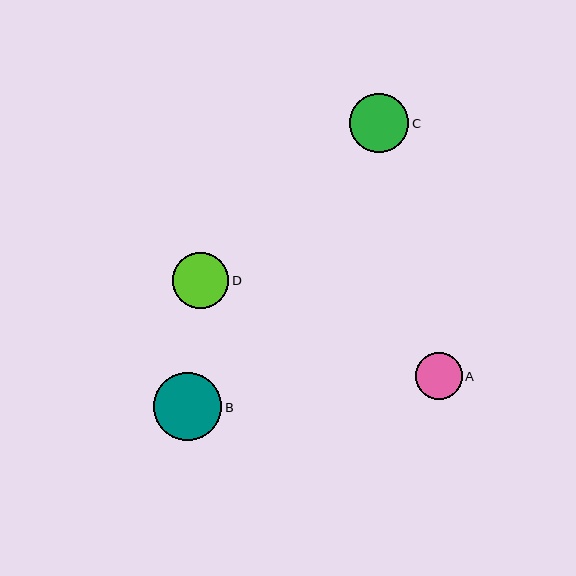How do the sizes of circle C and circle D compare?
Circle C and circle D are approximately the same size.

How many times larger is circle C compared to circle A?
Circle C is approximately 1.3 times the size of circle A.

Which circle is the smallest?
Circle A is the smallest with a size of approximately 47 pixels.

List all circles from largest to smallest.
From largest to smallest: B, C, D, A.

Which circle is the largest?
Circle B is the largest with a size of approximately 68 pixels.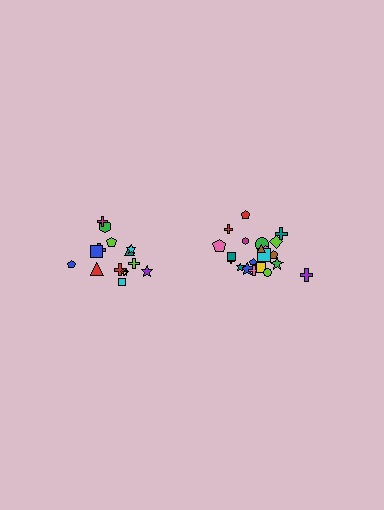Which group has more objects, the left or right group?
The right group.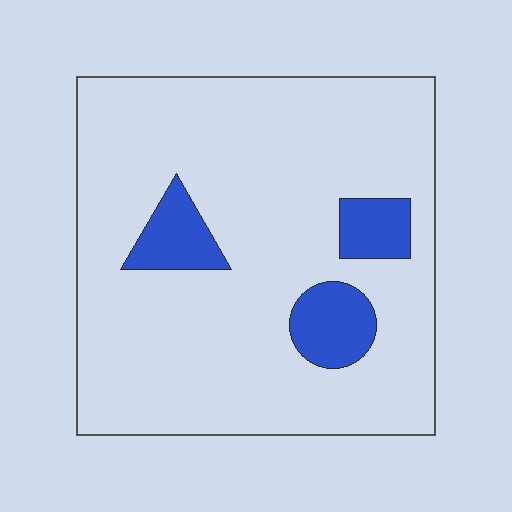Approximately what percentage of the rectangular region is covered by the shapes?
Approximately 10%.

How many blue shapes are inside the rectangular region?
3.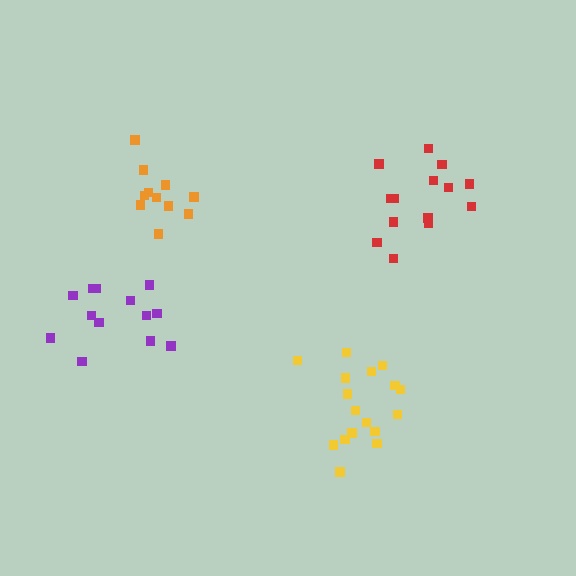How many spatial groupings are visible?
There are 4 spatial groupings.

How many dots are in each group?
Group 1: 17 dots, Group 2: 13 dots, Group 3: 14 dots, Group 4: 11 dots (55 total).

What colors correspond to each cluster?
The clusters are colored: yellow, purple, red, orange.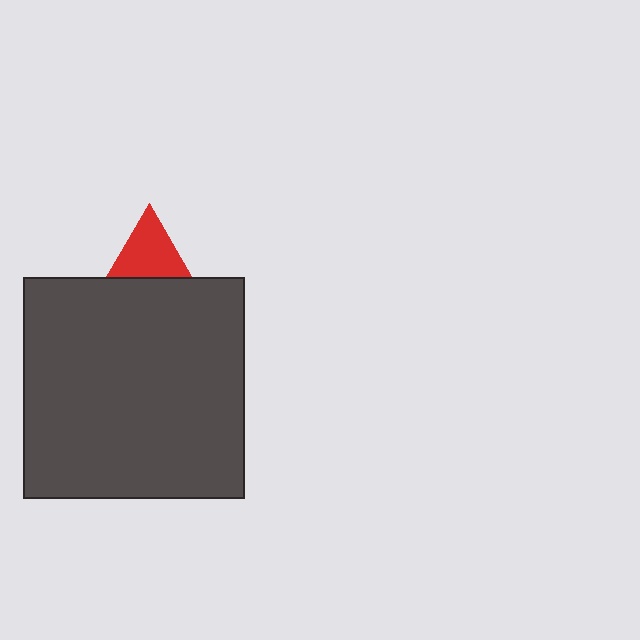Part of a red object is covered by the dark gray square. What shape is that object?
It is a triangle.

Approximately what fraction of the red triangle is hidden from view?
Roughly 51% of the red triangle is hidden behind the dark gray square.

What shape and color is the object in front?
The object in front is a dark gray square.